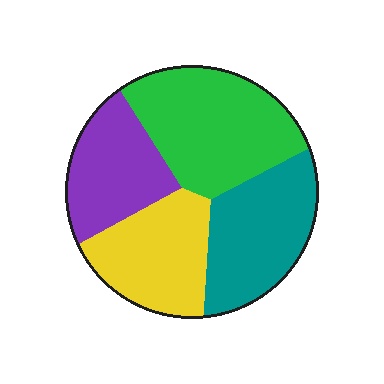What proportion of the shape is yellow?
Yellow covers around 25% of the shape.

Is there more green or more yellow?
Green.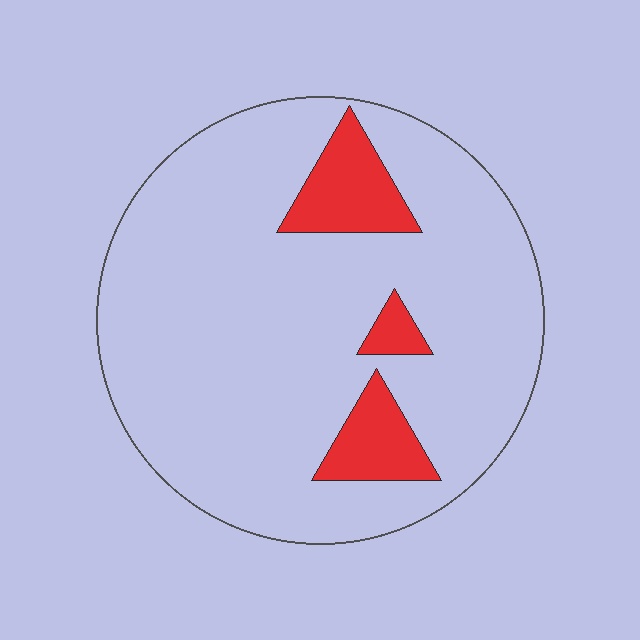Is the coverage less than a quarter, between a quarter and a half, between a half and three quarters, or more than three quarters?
Less than a quarter.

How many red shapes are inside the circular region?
3.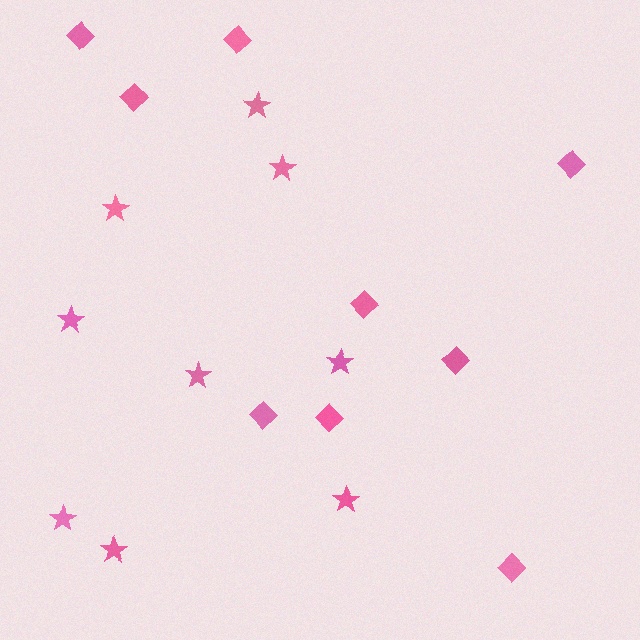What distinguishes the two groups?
There are 2 groups: one group of stars (9) and one group of diamonds (9).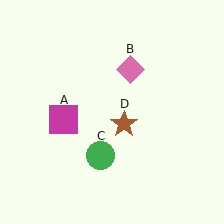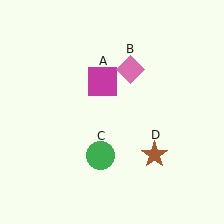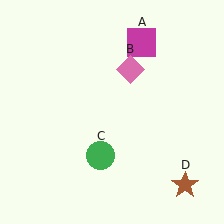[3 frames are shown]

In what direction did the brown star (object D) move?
The brown star (object D) moved down and to the right.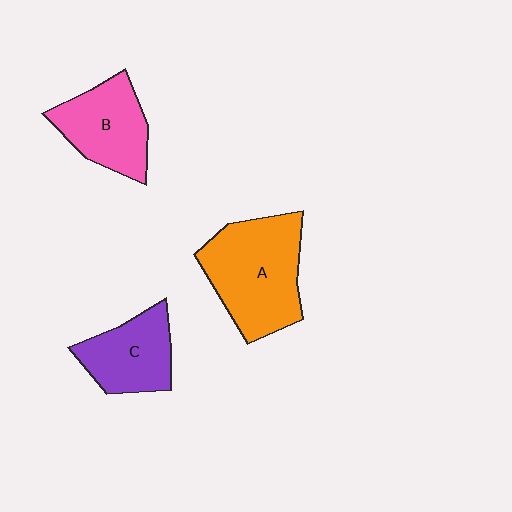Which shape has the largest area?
Shape A (orange).